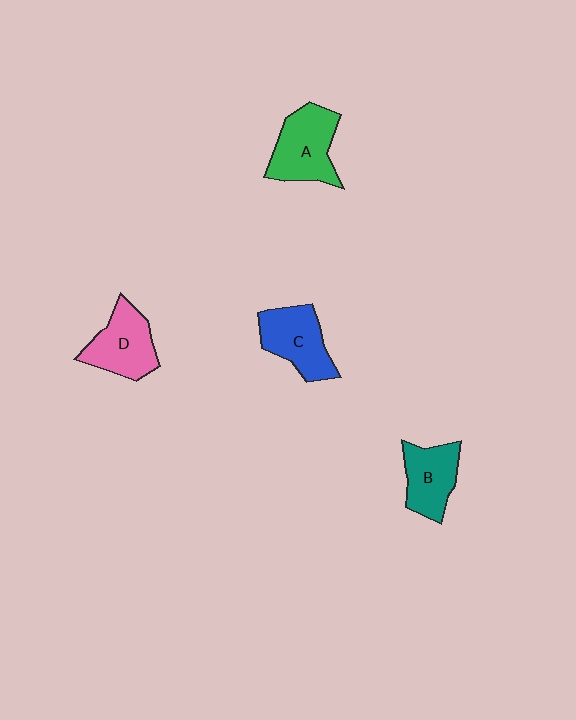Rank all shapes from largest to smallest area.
From largest to smallest: A (green), C (blue), D (pink), B (teal).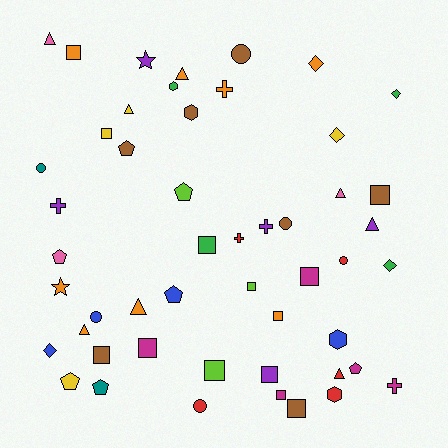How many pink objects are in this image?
There are 3 pink objects.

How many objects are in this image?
There are 50 objects.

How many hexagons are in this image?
There are 4 hexagons.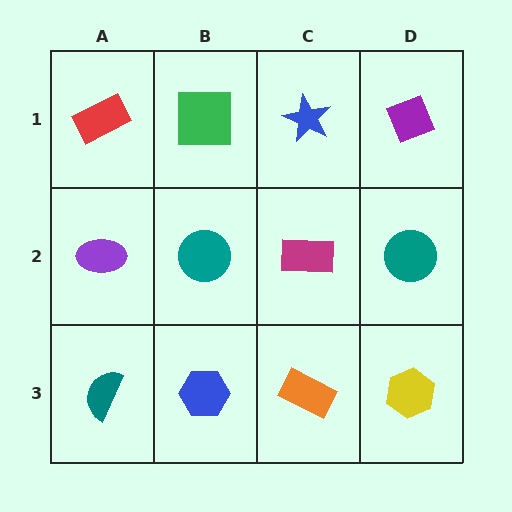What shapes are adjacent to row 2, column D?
A purple diamond (row 1, column D), a yellow hexagon (row 3, column D), a magenta rectangle (row 2, column C).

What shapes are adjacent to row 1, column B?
A teal circle (row 2, column B), a red rectangle (row 1, column A), a blue star (row 1, column C).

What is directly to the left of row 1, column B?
A red rectangle.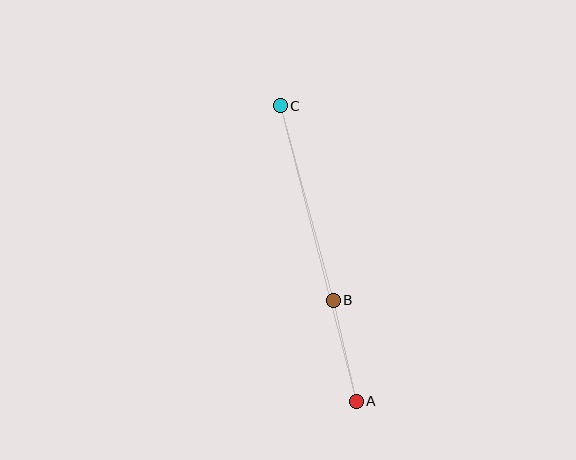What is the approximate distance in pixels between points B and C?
The distance between B and C is approximately 202 pixels.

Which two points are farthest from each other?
Points A and C are farthest from each other.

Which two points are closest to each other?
Points A and B are closest to each other.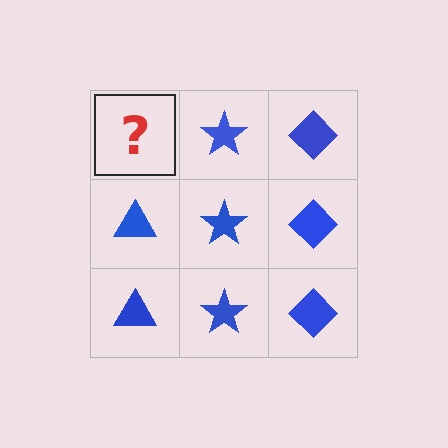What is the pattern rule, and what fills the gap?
The rule is that each column has a consistent shape. The gap should be filled with a blue triangle.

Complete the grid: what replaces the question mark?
The question mark should be replaced with a blue triangle.